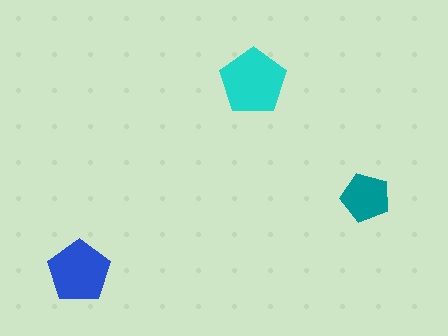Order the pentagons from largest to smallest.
the cyan one, the blue one, the teal one.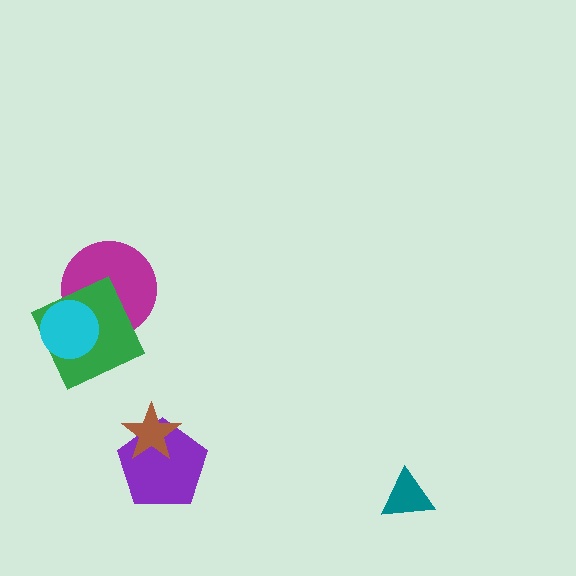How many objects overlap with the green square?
2 objects overlap with the green square.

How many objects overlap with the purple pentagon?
1 object overlaps with the purple pentagon.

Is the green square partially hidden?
Yes, it is partially covered by another shape.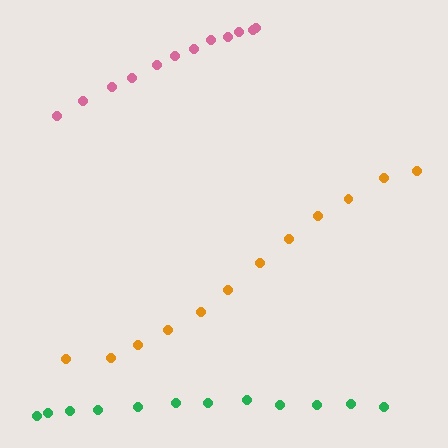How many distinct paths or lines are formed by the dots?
There are 3 distinct paths.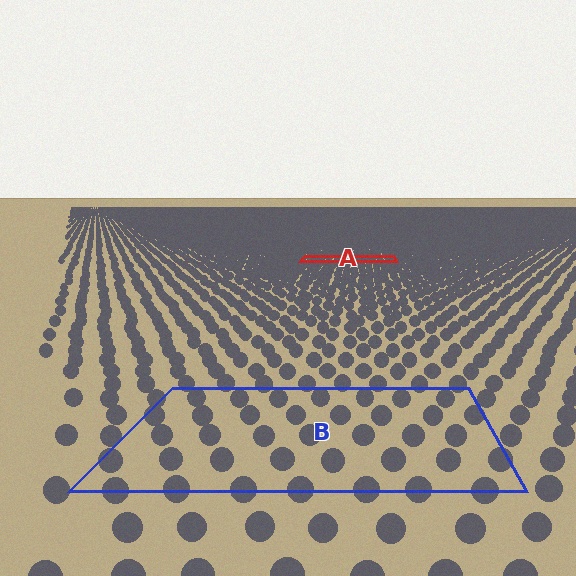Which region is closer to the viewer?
Region B is closer. The texture elements there are larger and more spread out.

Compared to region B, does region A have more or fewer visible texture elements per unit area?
Region A has more texture elements per unit area — they are packed more densely because it is farther away.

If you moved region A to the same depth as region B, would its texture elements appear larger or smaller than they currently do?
They would appear larger. At a closer depth, the same texture elements are projected at a bigger on-screen size.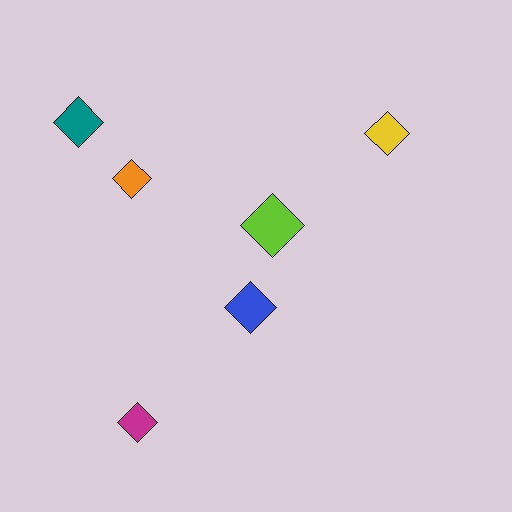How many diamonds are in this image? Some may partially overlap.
There are 6 diamonds.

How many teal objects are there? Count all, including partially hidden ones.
There is 1 teal object.